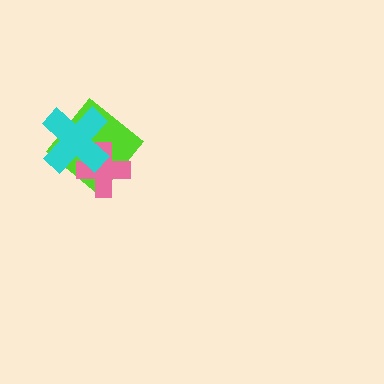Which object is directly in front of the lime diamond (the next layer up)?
The pink cross is directly in front of the lime diamond.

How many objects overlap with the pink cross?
2 objects overlap with the pink cross.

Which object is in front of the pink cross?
The cyan cross is in front of the pink cross.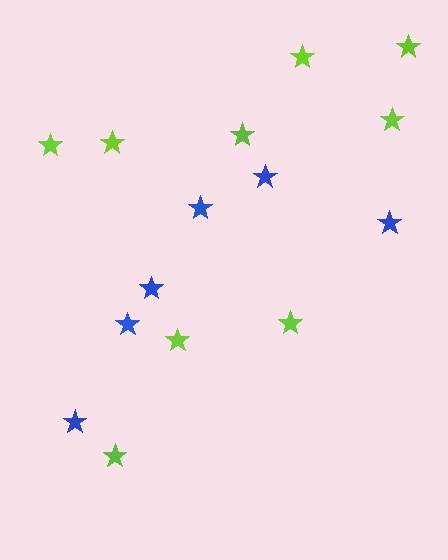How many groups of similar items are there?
There are 2 groups: one group of blue stars (6) and one group of lime stars (9).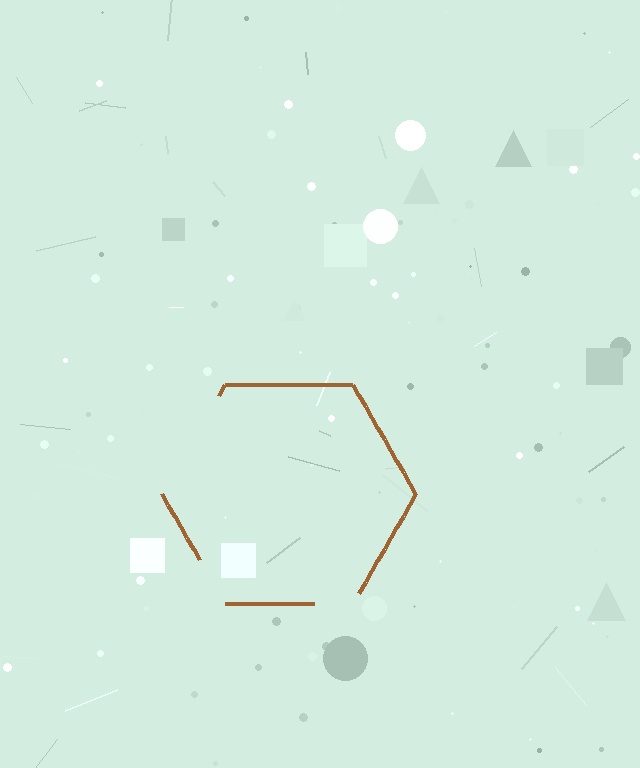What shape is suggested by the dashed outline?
The dashed outline suggests a hexagon.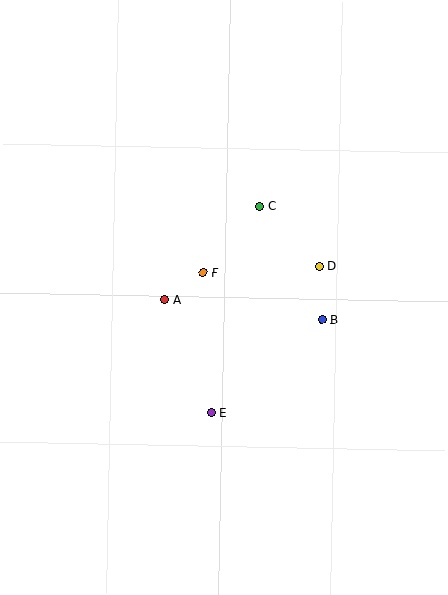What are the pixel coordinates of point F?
Point F is at (203, 272).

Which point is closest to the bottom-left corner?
Point E is closest to the bottom-left corner.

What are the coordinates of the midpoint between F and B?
The midpoint between F and B is at (263, 296).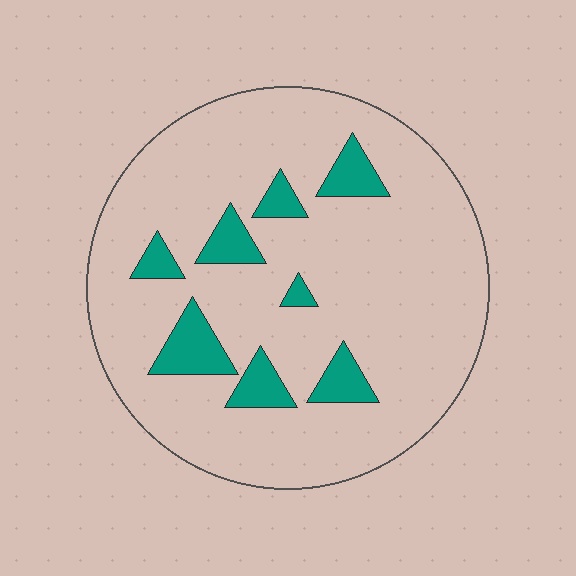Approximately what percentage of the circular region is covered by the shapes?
Approximately 15%.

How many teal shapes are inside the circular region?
8.